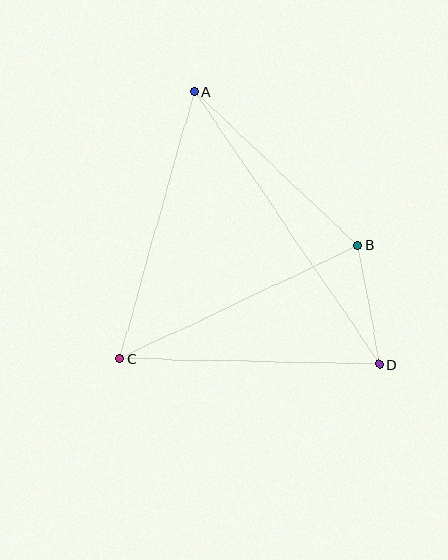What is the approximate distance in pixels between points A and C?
The distance between A and C is approximately 277 pixels.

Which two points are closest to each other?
Points B and D are closest to each other.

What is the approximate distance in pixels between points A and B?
The distance between A and B is approximately 225 pixels.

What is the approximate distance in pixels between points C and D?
The distance between C and D is approximately 259 pixels.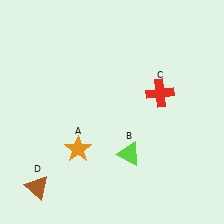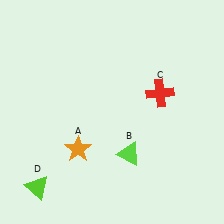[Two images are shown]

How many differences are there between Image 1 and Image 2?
There is 1 difference between the two images.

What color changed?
The triangle (D) changed from brown in Image 1 to lime in Image 2.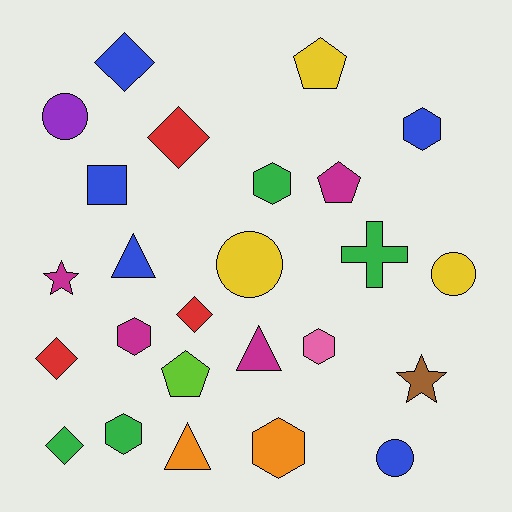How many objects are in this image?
There are 25 objects.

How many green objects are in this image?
There are 4 green objects.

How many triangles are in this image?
There are 3 triangles.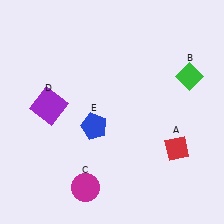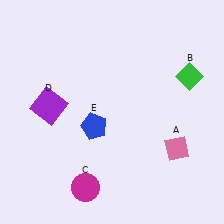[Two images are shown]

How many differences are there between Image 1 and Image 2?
There is 1 difference between the two images.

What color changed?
The diamond (A) changed from red in Image 1 to pink in Image 2.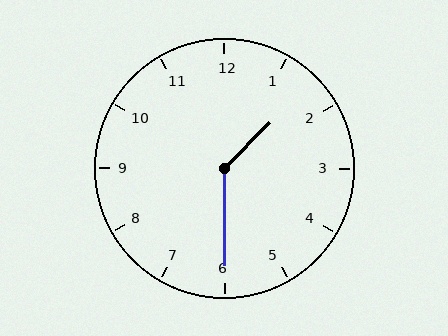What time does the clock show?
1:30.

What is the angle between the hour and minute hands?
Approximately 135 degrees.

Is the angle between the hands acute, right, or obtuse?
It is obtuse.